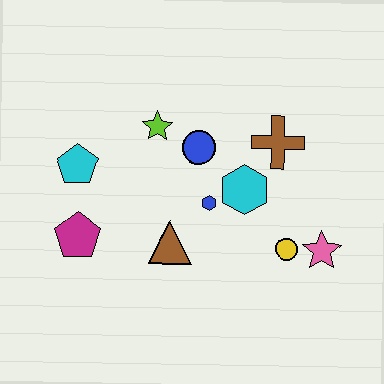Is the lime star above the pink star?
Yes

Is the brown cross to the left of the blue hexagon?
No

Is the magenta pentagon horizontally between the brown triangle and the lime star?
No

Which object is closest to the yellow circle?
The pink star is closest to the yellow circle.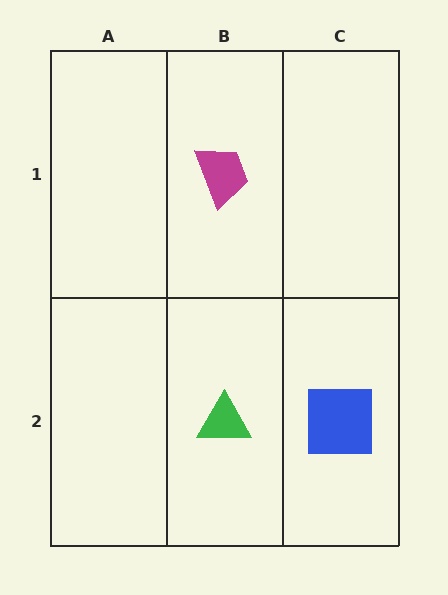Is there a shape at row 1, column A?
No, that cell is empty.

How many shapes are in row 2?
2 shapes.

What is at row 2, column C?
A blue square.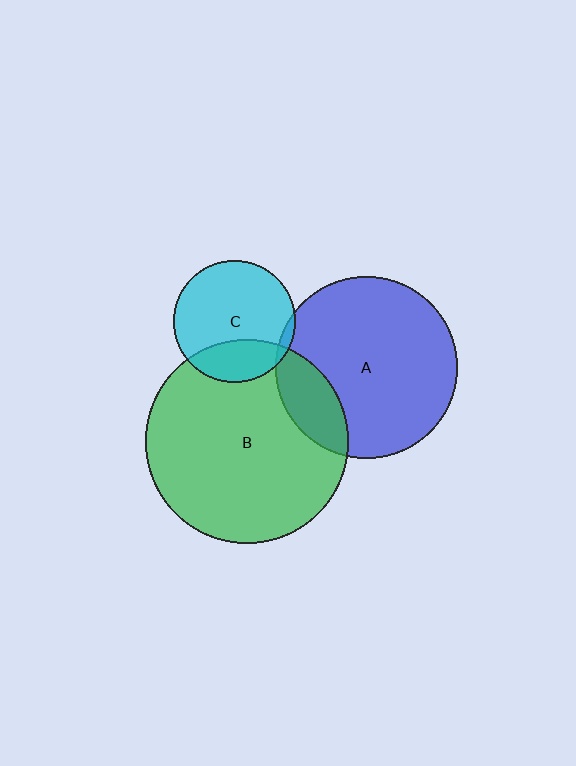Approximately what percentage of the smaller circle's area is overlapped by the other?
Approximately 20%.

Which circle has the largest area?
Circle B (green).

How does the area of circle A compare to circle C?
Approximately 2.3 times.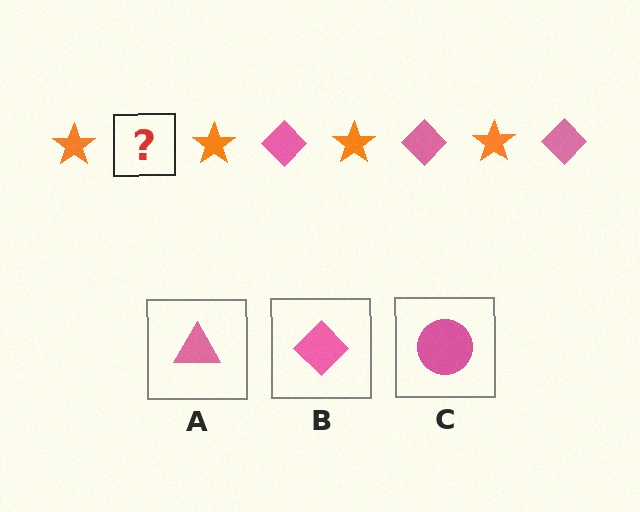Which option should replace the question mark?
Option B.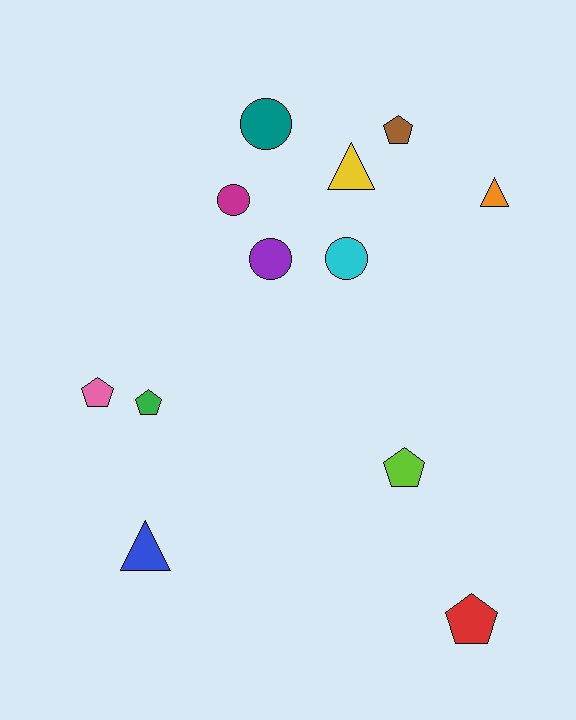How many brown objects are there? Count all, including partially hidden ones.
There is 1 brown object.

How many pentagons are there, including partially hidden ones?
There are 5 pentagons.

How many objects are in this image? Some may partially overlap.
There are 12 objects.